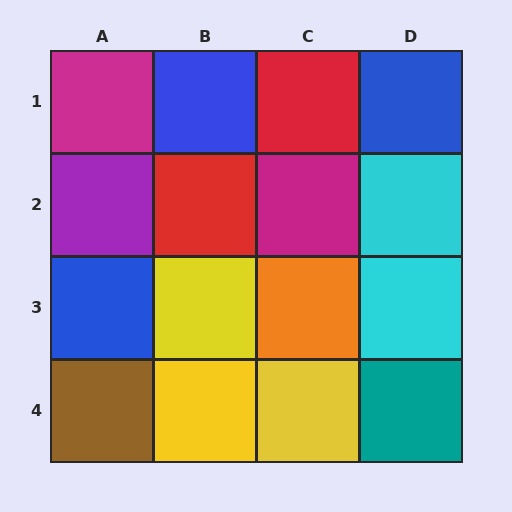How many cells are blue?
3 cells are blue.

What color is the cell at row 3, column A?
Blue.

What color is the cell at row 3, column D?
Cyan.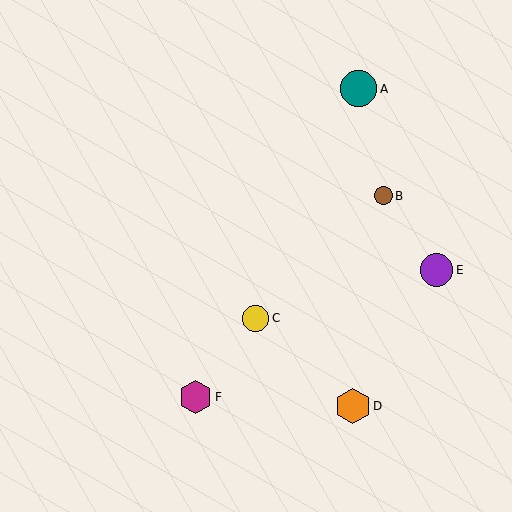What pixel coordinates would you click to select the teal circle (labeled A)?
Click at (359, 89) to select the teal circle A.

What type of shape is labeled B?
Shape B is a brown circle.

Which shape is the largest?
The teal circle (labeled A) is the largest.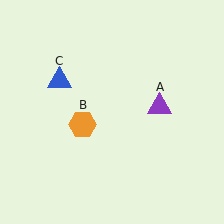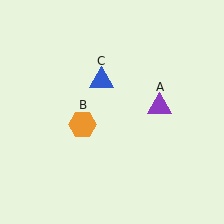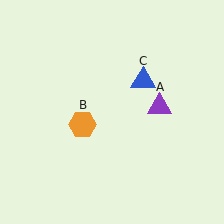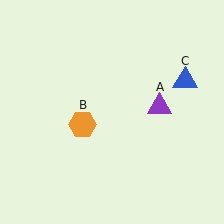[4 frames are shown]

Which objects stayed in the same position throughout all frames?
Purple triangle (object A) and orange hexagon (object B) remained stationary.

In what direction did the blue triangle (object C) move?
The blue triangle (object C) moved right.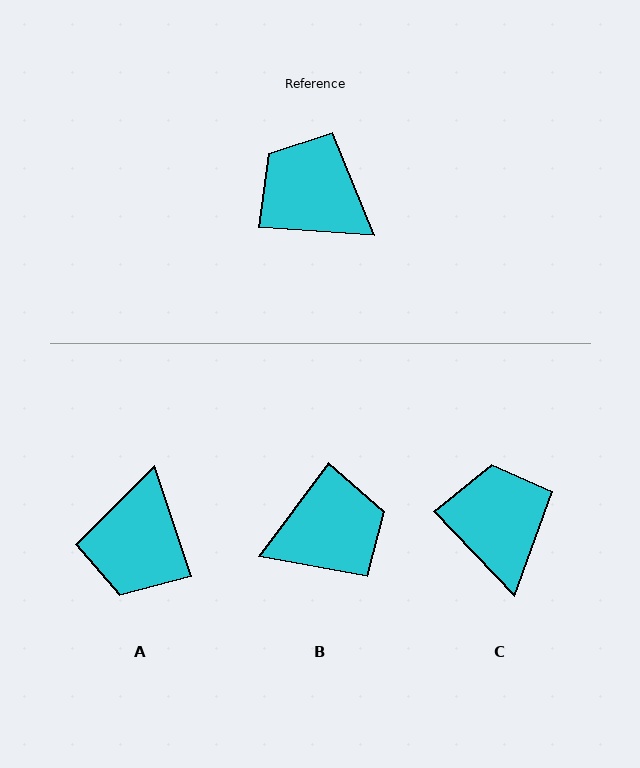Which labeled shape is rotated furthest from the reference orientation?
B, about 123 degrees away.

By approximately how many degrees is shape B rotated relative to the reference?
Approximately 123 degrees clockwise.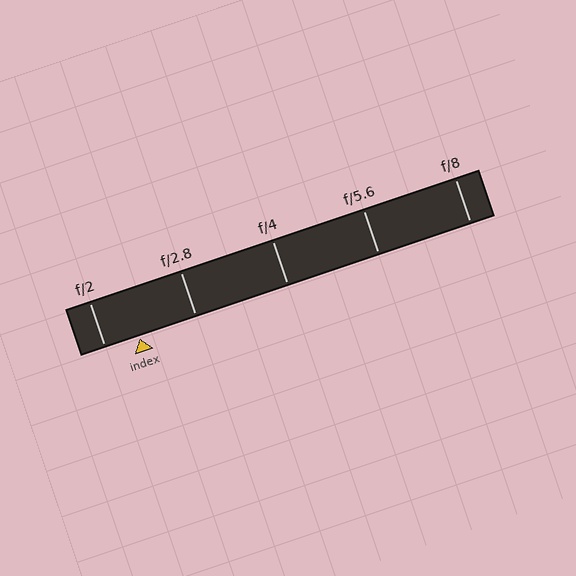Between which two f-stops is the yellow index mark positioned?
The index mark is between f/2 and f/2.8.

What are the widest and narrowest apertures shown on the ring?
The widest aperture shown is f/2 and the narrowest is f/8.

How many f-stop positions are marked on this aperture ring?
There are 5 f-stop positions marked.